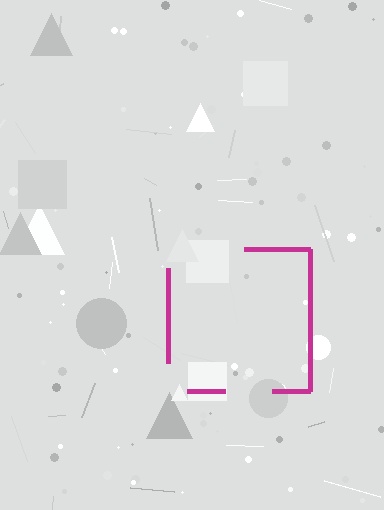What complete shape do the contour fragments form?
The contour fragments form a square.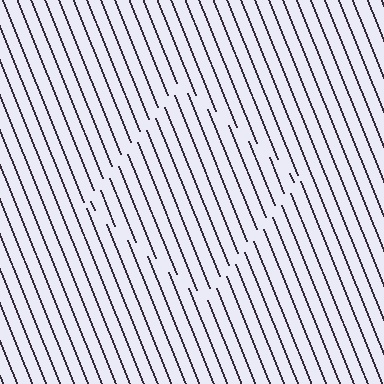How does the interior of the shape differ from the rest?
The interior of the shape contains the same grating, shifted by half a period — the contour is defined by the phase discontinuity where line-ends from the inner and outer gratings abut.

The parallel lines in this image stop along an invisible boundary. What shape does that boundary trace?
An illusory square. The interior of the shape contains the same grating, shifted by half a period — the contour is defined by the phase discontinuity where line-ends from the inner and outer gratings abut.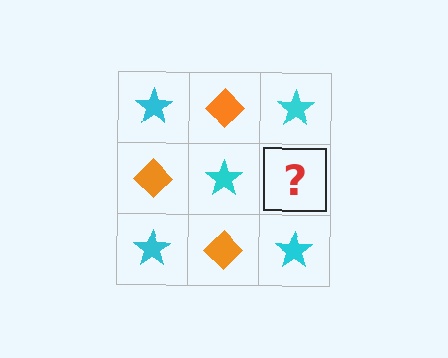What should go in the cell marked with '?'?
The missing cell should contain an orange diamond.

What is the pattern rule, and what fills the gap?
The rule is that it alternates cyan star and orange diamond in a checkerboard pattern. The gap should be filled with an orange diamond.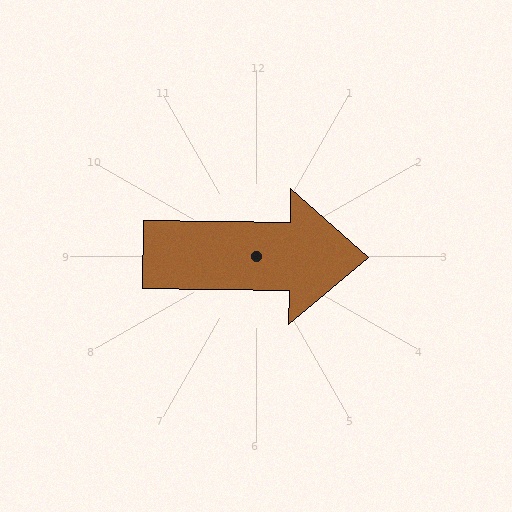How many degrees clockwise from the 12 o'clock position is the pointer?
Approximately 91 degrees.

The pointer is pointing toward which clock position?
Roughly 3 o'clock.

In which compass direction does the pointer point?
East.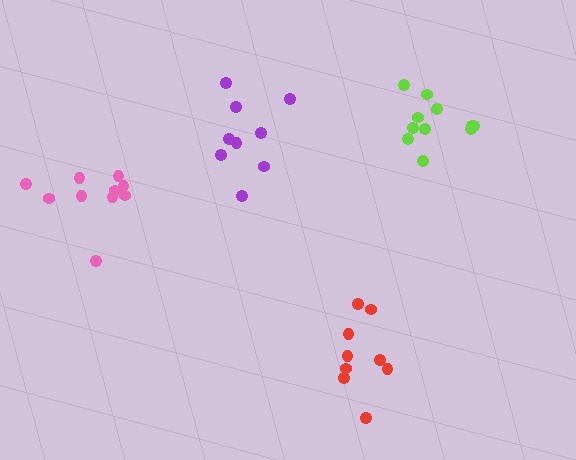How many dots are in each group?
Group 1: 10 dots, Group 2: 11 dots, Group 3: 9 dots, Group 4: 9 dots (39 total).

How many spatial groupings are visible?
There are 4 spatial groupings.